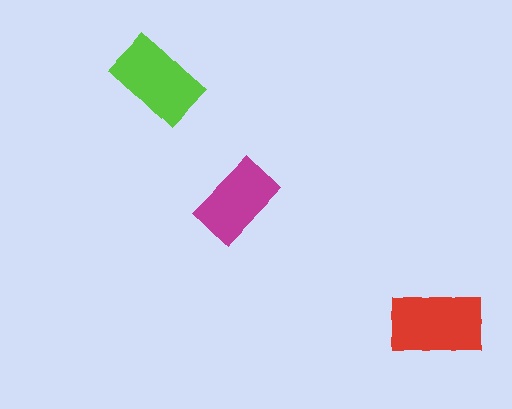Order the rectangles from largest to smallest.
the red one, the lime one, the magenta one.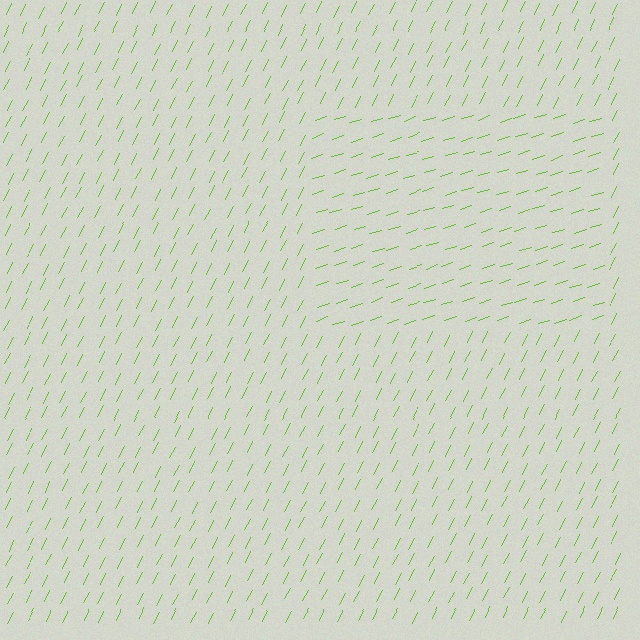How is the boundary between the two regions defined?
The boundary is defined purely by a change in line orientation (approximately 45 degrees difference). All lines are the same color and thickness.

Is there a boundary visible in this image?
Yes, there is a texture boundary formed by a change in line orientation.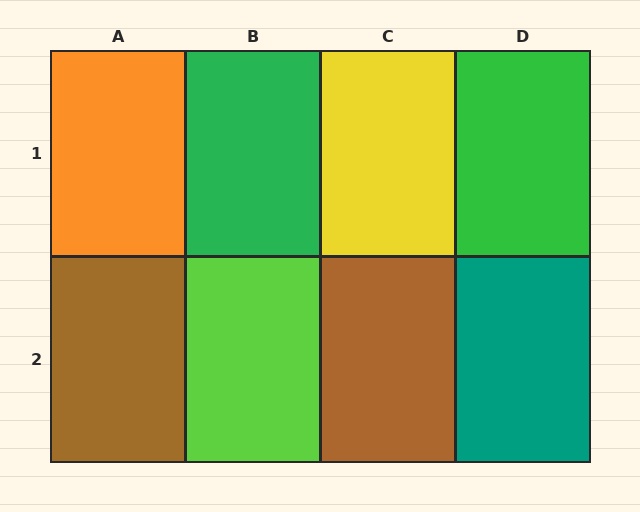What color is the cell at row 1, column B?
Green.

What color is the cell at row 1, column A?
Orange.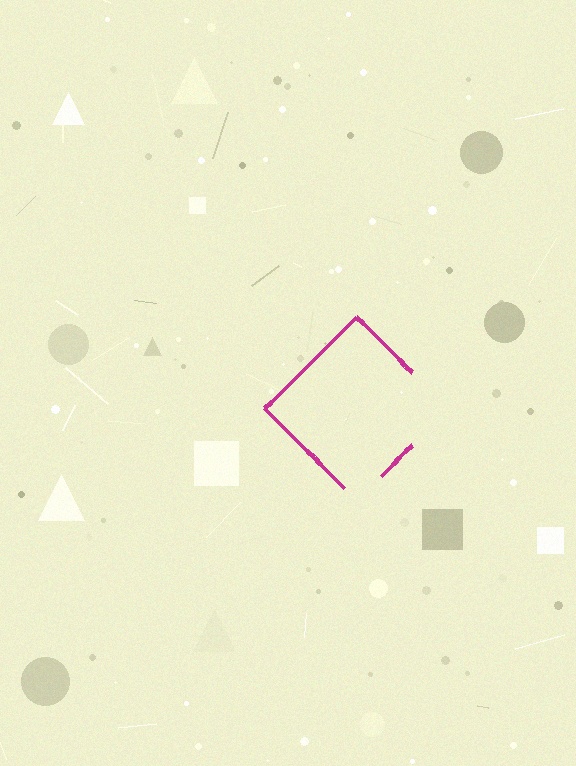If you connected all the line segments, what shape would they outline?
They would outline a diamond.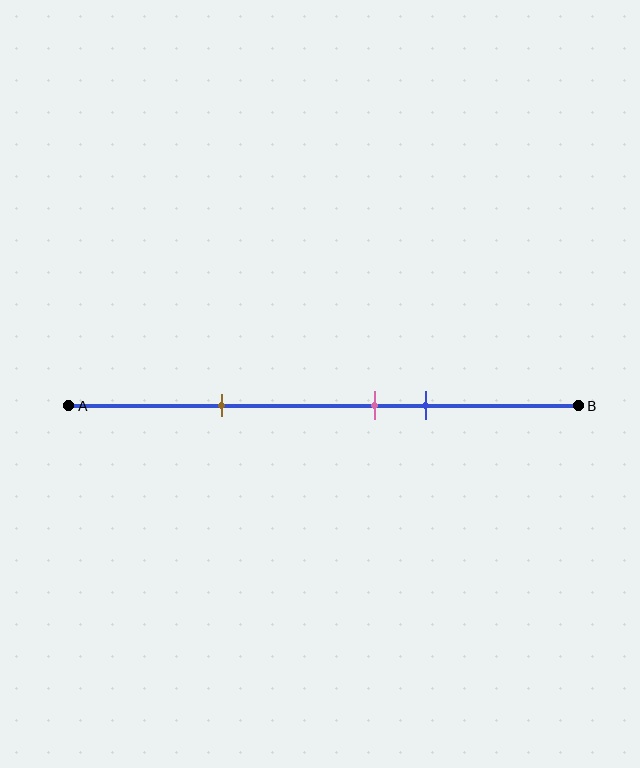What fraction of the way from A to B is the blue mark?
The blue mark is approximately 70% (0.7) of the way from A to B.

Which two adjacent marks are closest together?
The pink and blue marks are the closest adjacent pair.